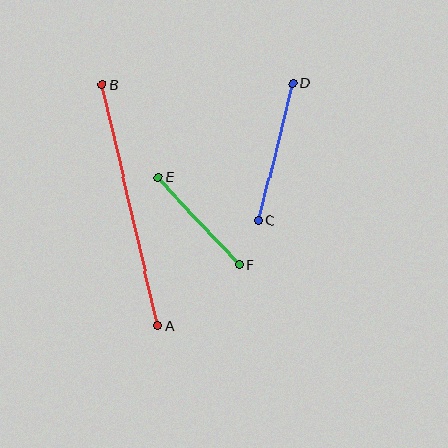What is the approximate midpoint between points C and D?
The midpoint is at approximately (275, 152) pixels.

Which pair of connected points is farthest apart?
Points A and B are farthest apart.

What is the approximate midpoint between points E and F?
The midpoint is at approximately (198, 221) pixels.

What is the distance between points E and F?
The distance is approximately 119 pixels.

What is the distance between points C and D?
The distance is approximately 142 pixels.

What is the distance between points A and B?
The distance is approximately 248 pixels.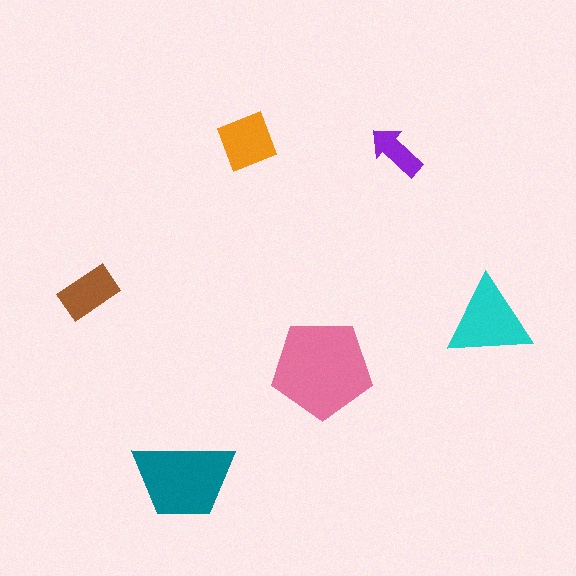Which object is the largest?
The pink pentagon.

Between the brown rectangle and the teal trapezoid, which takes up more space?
The teal trapezoid.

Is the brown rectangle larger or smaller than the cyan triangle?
Smaller.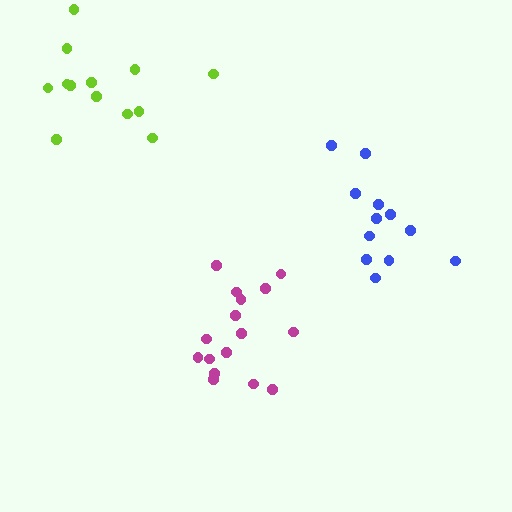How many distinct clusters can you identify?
There are 3 distinct clusters.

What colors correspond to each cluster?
The clusters are colored: magenta, blue, lime.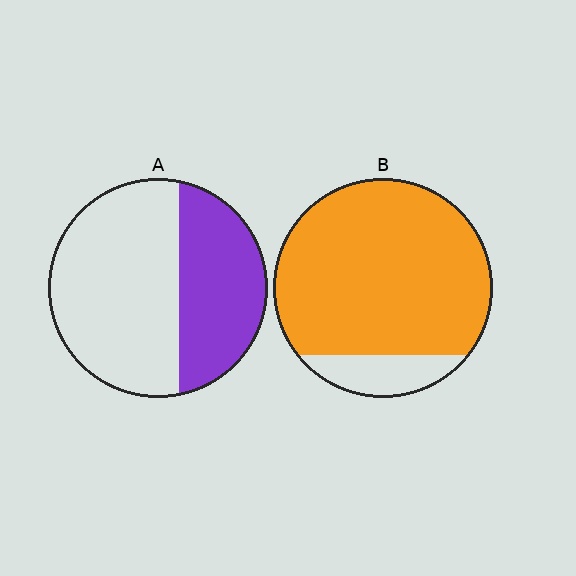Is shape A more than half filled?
No.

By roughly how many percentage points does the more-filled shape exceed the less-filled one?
By roughly 50 percentage points (B over A).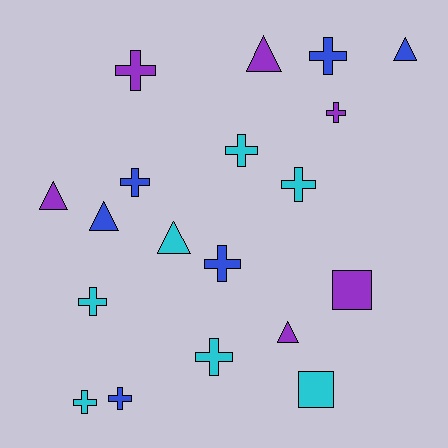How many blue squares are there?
There are no blue squares.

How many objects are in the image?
There are 19 objects.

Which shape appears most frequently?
Cross, with 11 objects.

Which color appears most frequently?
Cyan, with 7 objects.